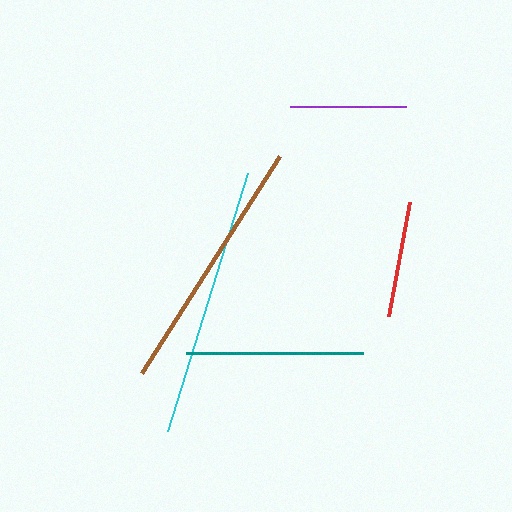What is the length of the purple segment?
The purple segment is approximately 115 pixels long.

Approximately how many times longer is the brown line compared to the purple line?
The brown line is approximately 2.2 times the length of the purple line.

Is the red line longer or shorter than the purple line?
The red line is longer than the purple line.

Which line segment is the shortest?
The purple line is the shortest at approximately 115 pixels.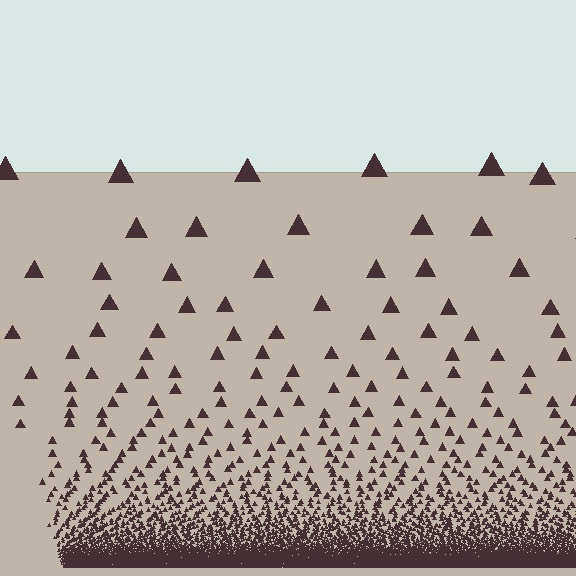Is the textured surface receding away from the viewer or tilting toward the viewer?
The surface appears to tilt toward the viewer. Texture elements get larger and sparser toward the top.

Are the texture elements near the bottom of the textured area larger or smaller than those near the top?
Smaller. The gradient is inverted — elements near the bottom are smaller and denser.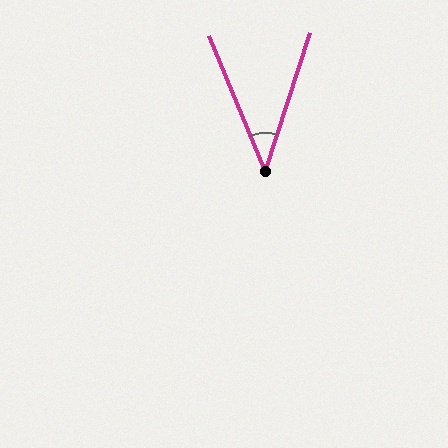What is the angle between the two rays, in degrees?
Approximately 40 degrees.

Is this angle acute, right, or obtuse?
It is acute.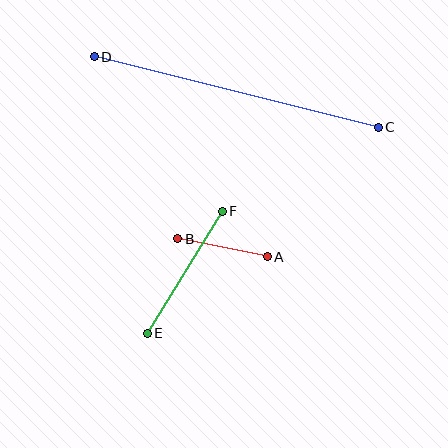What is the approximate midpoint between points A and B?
The midpoint is at approximately (223, 248) pixels.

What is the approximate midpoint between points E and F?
The midpoint is at approximately (185, 272) pixels.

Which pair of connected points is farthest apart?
Points C and D are farthest apart.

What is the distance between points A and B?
The distance is approximately 91 pixels.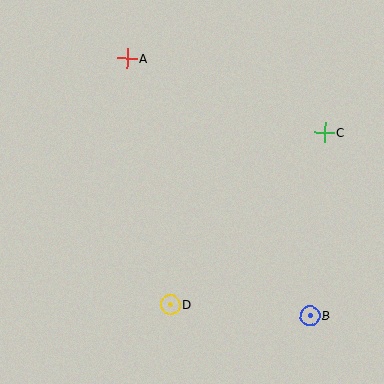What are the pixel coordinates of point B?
Point B is at (310, 316).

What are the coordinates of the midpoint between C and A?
The midpoint between C and A is at (226, 96).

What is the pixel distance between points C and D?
The distance between C and D is 231 pixels.